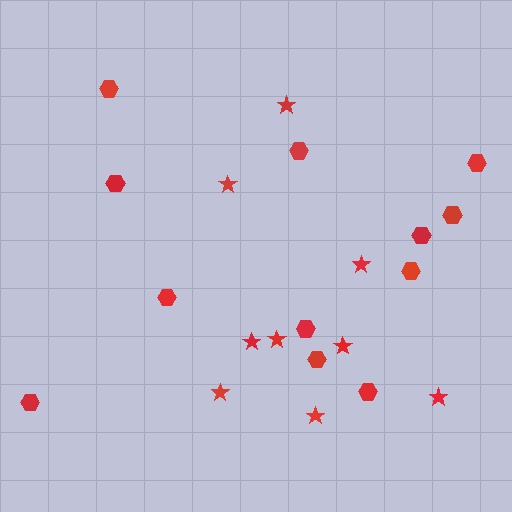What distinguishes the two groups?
There are 2 groups: one group of stars (9) and one group of hexagons (12).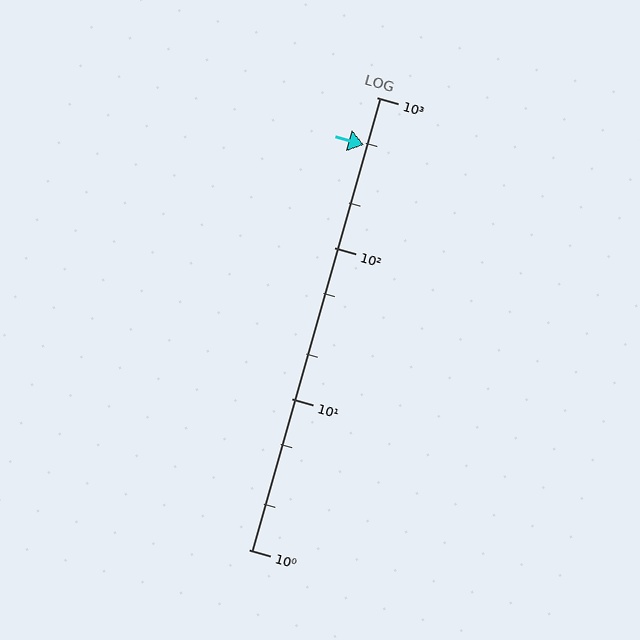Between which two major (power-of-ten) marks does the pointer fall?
The pointer is between 100 and 1000.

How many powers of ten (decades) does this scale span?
The scale spans 3 decades, from 1 to 1000.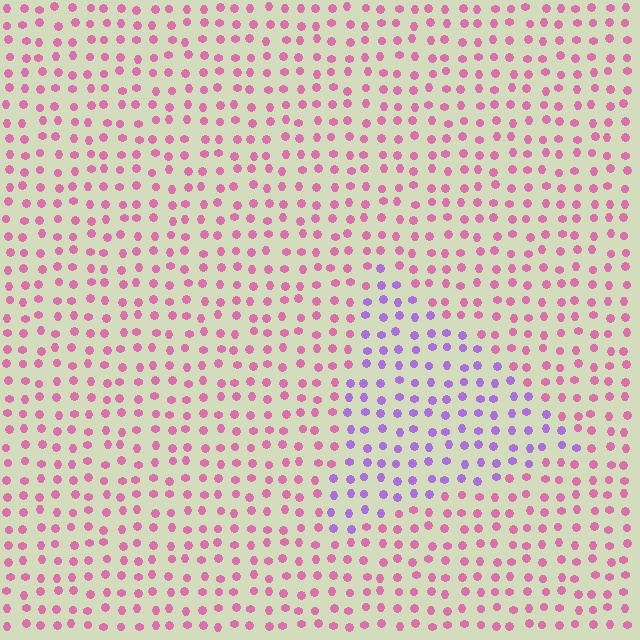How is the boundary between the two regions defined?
The boundary is defined purely by a slight shift in hue (about 54 degrees). Spacing, size, and orientation are identical on both sides.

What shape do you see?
I see a triangle.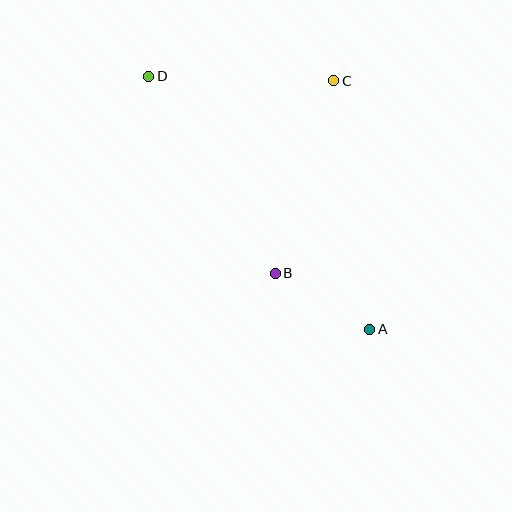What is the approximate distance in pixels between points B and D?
The distance between B and D is approximately 234 pixels.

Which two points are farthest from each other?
Points A and D are farthest from each other.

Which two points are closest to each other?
Points A and B are closest to each other.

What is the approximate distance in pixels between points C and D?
The distance between C and D is approximately 185 pixels.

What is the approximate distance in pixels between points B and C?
The distance between B and C is approximately 201 pixels.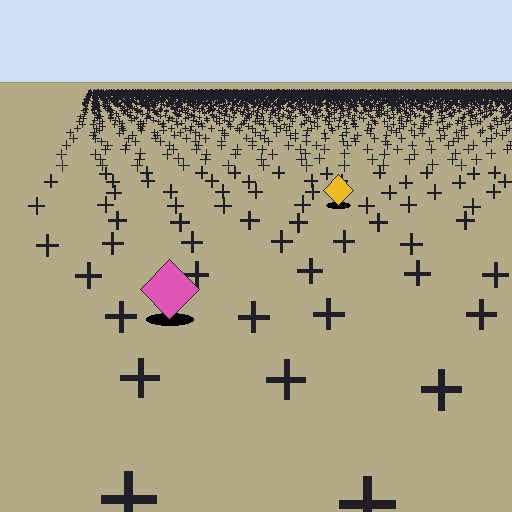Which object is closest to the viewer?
The pink diamond is closest. The texture marks near it are larger and more spread out.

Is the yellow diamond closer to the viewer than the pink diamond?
No. The pink diamond is closer — you can tell from the texture gradient: the ground texture is coarser near it.